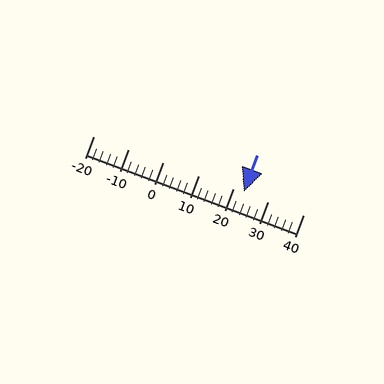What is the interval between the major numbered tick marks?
The major tick marks are spaced 10 units apart.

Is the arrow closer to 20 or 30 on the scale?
The arrow is closer to 20.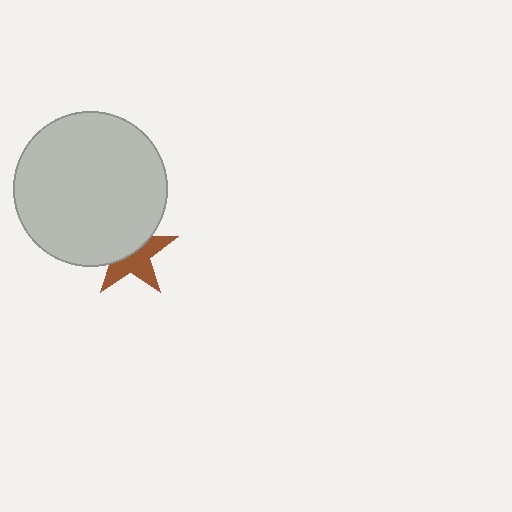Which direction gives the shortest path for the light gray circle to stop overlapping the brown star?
Moving up gives the shortest separation.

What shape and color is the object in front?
The object in front is a light gray circle.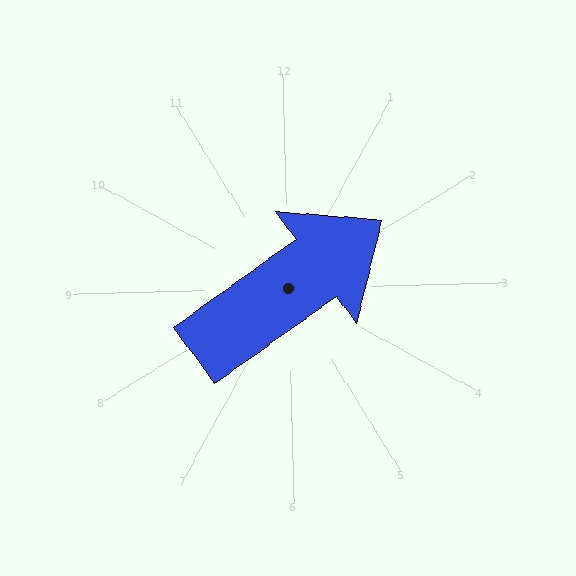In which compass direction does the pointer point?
Northeast.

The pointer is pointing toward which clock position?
Roughly 2 o'clock.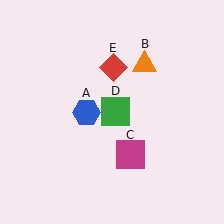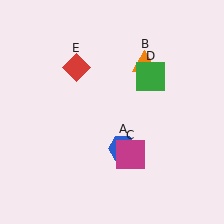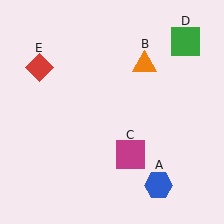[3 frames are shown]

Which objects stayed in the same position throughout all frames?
Orange triangle (object B) and magenta square (object C) remained stationary.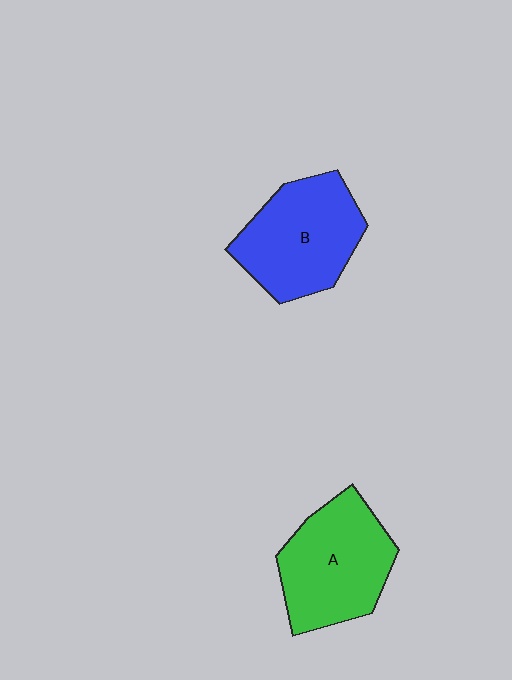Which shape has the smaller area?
Shape B (blue).